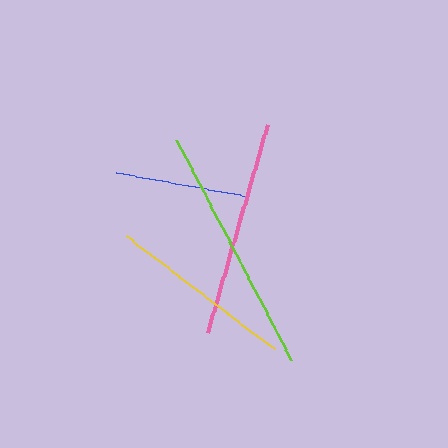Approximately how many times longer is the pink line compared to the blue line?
The pink line is approximately 1.6 times the length of the blue line.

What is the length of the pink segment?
The pink segment is approximately 216 pixels long.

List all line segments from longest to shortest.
From longest to shortest: lime, pink, yellow, blue.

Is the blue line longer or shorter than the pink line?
The pink line is longer than the blue line.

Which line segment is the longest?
The lime line is the longest at approximately 248 pixels.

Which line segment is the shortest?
The blue line is the shortest at approximately 133 pixels.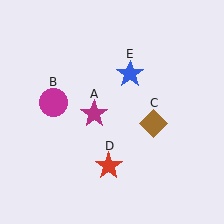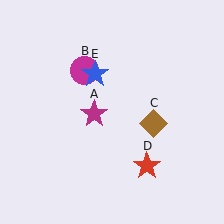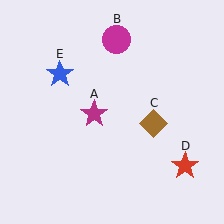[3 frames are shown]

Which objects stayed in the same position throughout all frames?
Magenta star (object A) and brown diamond (object C) remained stationary.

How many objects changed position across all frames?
3 objects changed position: magenta circle (object B), red star (object D), blue star (object E).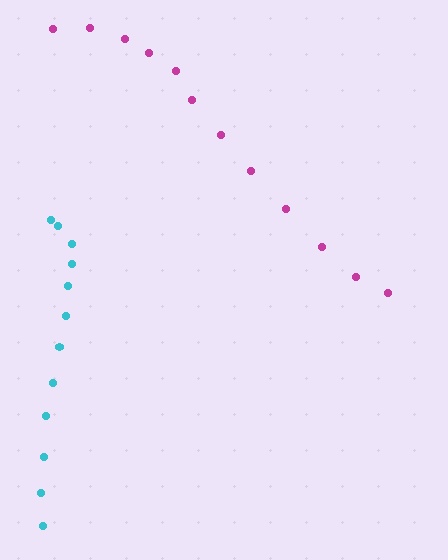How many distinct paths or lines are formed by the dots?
There are 2 distinct paths.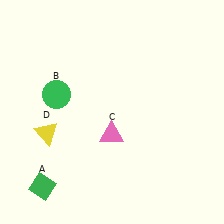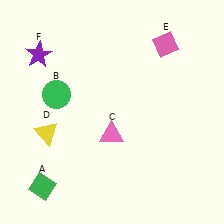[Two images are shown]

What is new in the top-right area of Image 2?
A pink diamond (E) was added in the top-right area of Image 2.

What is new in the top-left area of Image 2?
A purple star (F) was added in the top-left area of Image 2.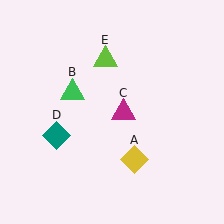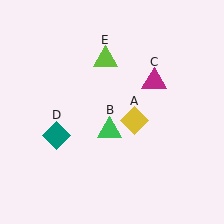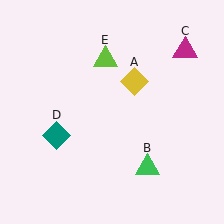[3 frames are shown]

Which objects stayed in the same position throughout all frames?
Teal diamond (object D) and lime triangle (object E) remained stationary.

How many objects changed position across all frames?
3 objects changed position: yellow diamond (object A), green triangle (object B), magenta triangle (object C).